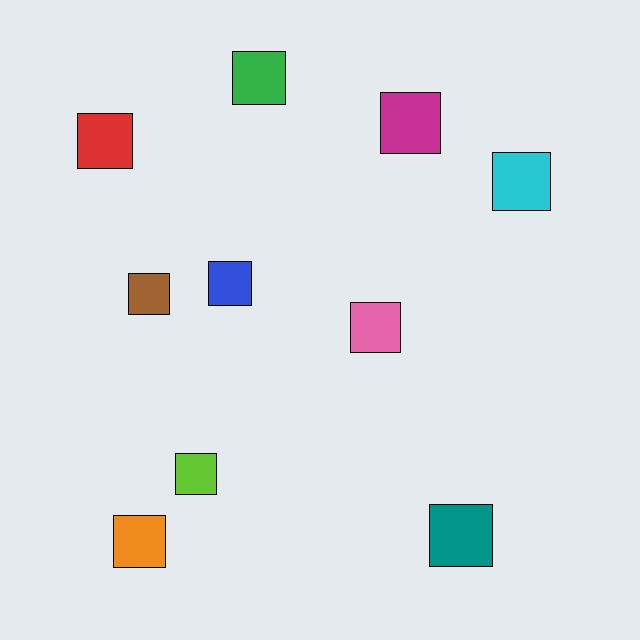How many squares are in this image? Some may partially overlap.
There are 10 squares.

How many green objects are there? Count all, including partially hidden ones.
There is 1 green object.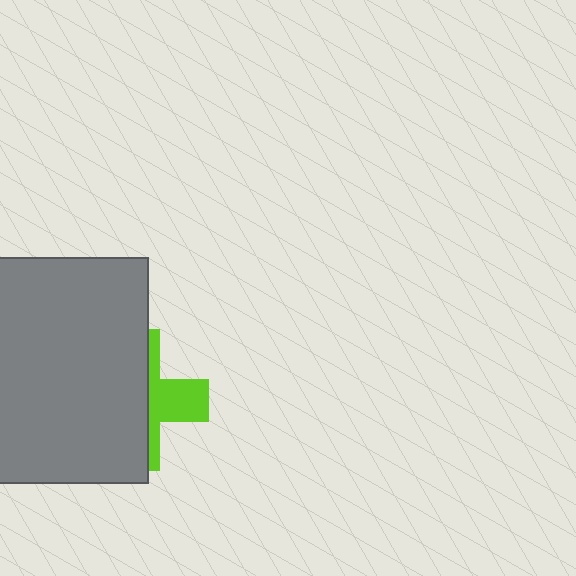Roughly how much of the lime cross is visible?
A small part of it is visible (roughly 34%).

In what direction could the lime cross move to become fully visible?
The lime cross could move right. That would shift it out from behind the gray rectangle entirely.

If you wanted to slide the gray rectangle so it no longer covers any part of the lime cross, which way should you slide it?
Slide it left — that is the most direct way to separate the two shapes.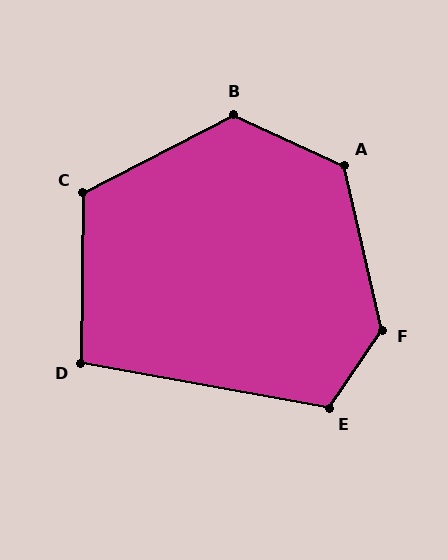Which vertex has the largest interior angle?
F, at approximately 133 degrees.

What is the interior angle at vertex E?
Approximately 114 degrees (obtuse).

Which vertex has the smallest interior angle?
D, at approximately 99 degrees.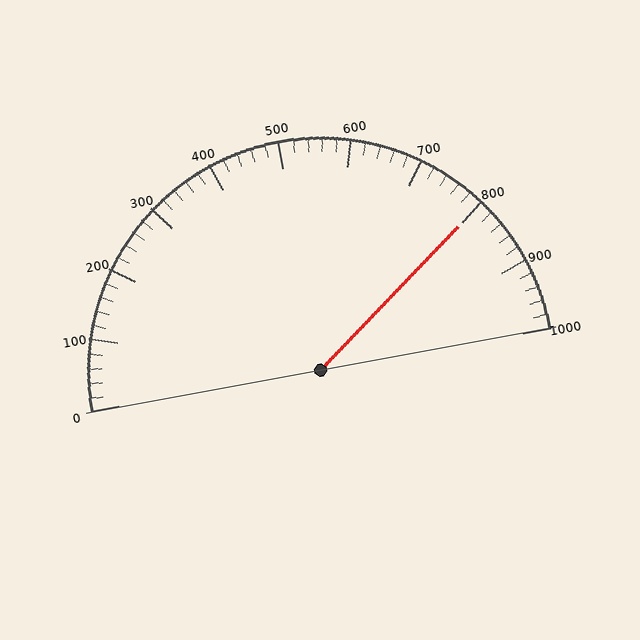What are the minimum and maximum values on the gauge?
The gauge ranges from 0 to 1000.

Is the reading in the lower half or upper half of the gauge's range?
The reading is in the upper half of the range (0 to 1000).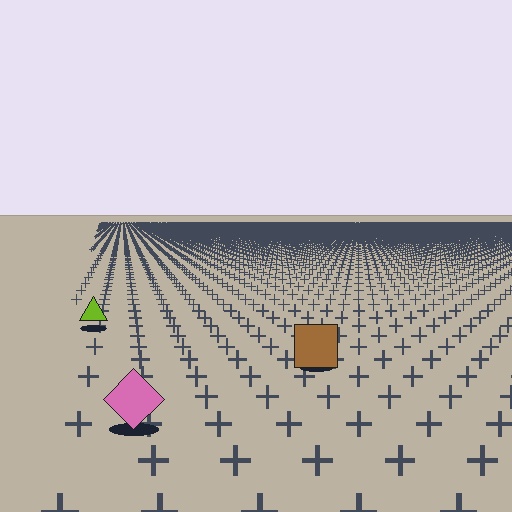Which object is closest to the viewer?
The pink diamond is closest. The texture marks near it are larger and more spread out.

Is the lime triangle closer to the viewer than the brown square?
No. The brown square is closer — you can tell from the texture gradient: the ground texture is coarser near it.